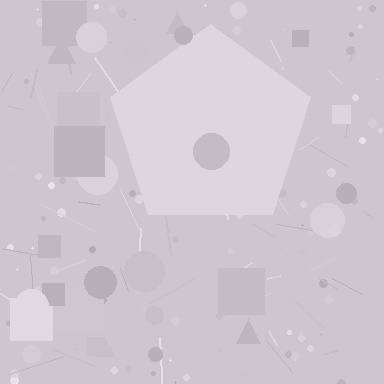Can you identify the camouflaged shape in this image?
The camouflaged shape is a pentagon.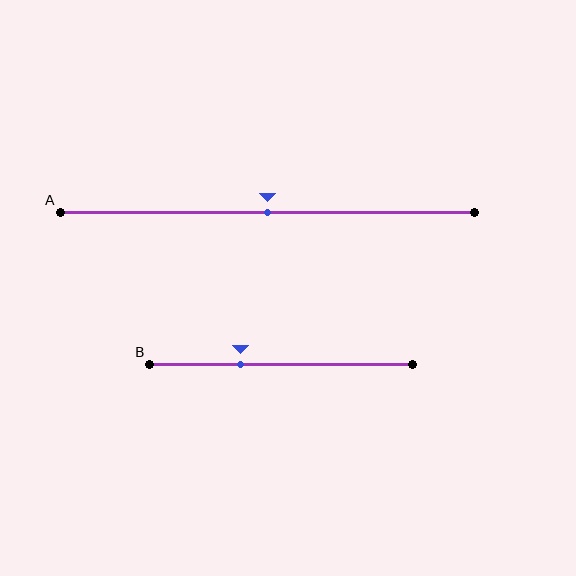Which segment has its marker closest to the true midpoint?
Segment A has its marker closest to the true midpoint.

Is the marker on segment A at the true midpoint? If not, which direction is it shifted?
Yes, the marker on segment A is at the true midpoint.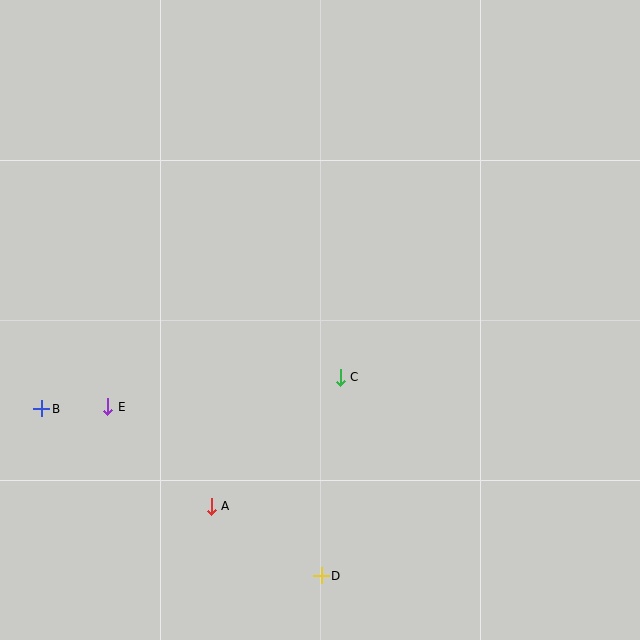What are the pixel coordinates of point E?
Point E is at (108, 407).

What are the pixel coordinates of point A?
Point A is at (211, 506).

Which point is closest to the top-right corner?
Point C is closest to the top-right corner.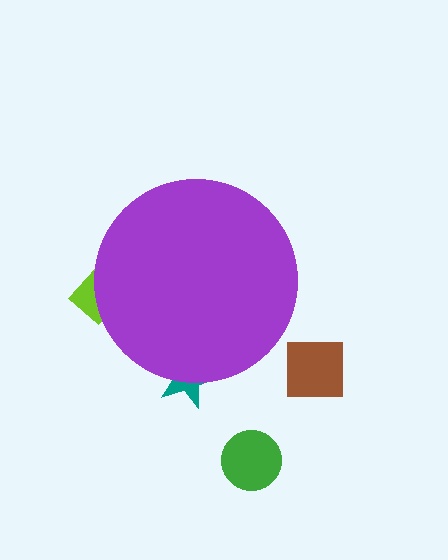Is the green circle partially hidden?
No, the green circle is fully visible.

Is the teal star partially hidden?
Yes, the teal star is partially hidden behind the purple circle.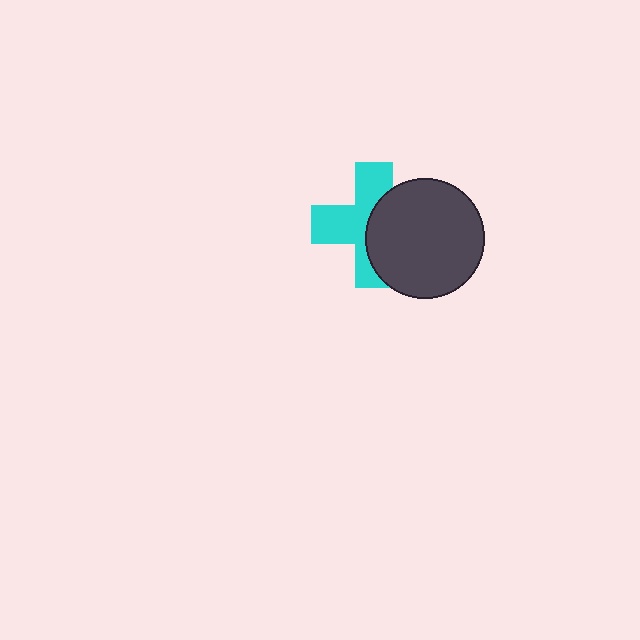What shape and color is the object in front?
The object in front is a dark gray circle.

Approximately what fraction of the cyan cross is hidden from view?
Roughly 46% of the cyan cross is hidden behind the dark gray circle.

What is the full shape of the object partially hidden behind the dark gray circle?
The partially hidden object is a cyan cross.